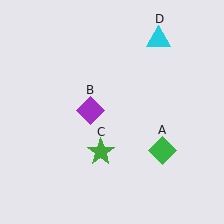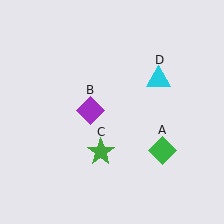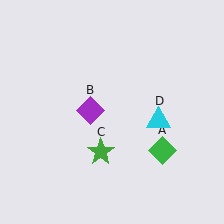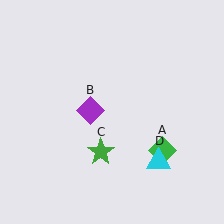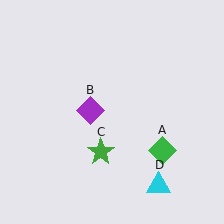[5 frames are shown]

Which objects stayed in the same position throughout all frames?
Green diamond (object A) and purple diamond (object B) and green star (object C) remained stationary.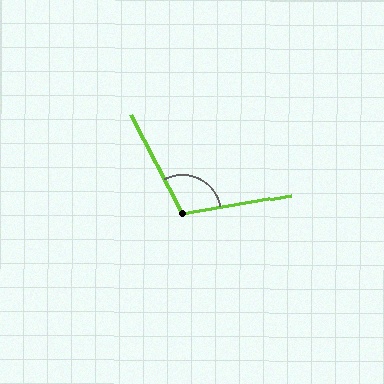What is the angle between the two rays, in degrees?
Approximately 107 degrees.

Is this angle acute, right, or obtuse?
It is obtuse.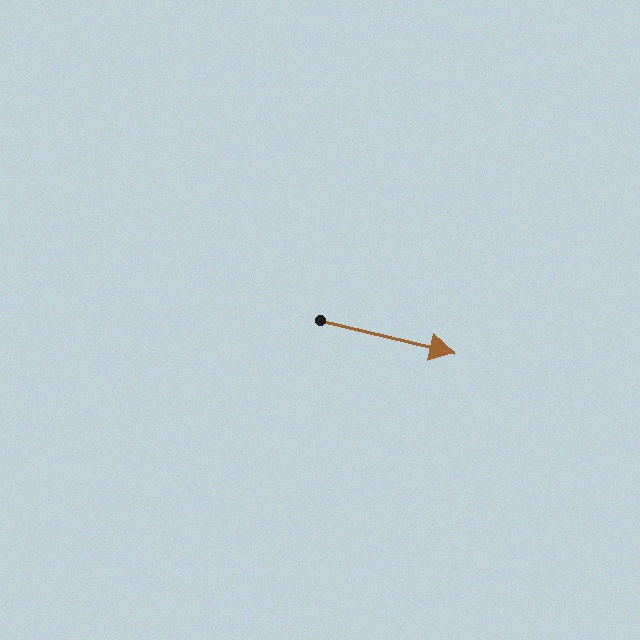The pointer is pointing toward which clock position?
Roughly 3 o'clock.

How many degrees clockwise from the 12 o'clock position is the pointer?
Approximately 104 degrees.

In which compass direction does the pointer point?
East.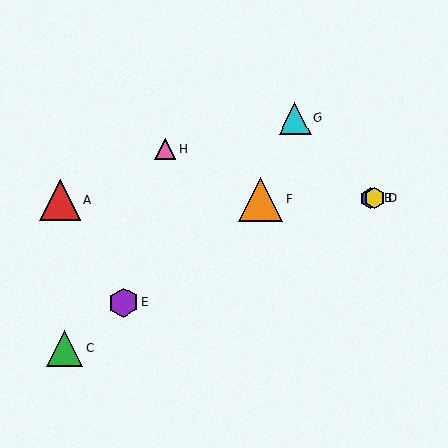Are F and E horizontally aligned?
No, F is at y≈199 and E is at y≈303.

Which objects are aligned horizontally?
Objects A, B, D, F are aligned horizontally.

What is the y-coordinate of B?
Object B is at y≈198.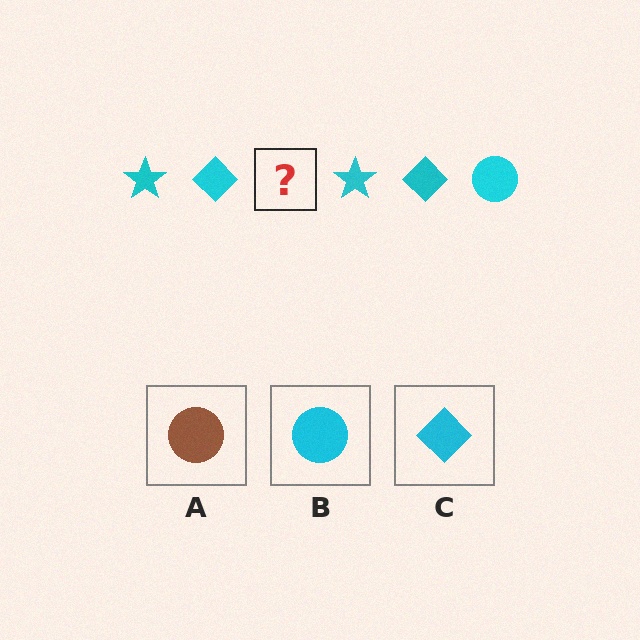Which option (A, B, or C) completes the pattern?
B.